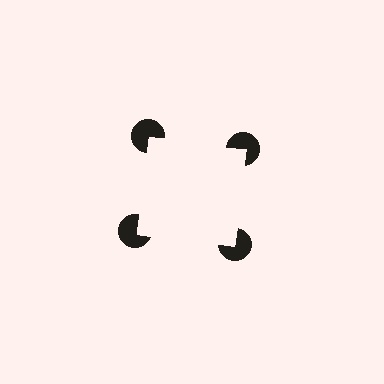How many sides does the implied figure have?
4 sides.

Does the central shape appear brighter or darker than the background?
It typically appears slightly brighter than the background, even though no actual brightness change is drawn.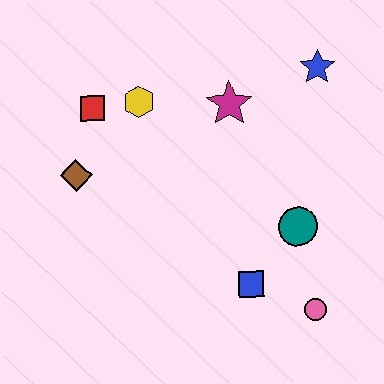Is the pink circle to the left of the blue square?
No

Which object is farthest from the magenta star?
The pink circle is farthest from the magenta star.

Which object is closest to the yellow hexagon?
The red square is closest to the yellow hexagon.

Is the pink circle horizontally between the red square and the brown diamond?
No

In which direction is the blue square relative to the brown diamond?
The blue square is to the right of the brown diamond.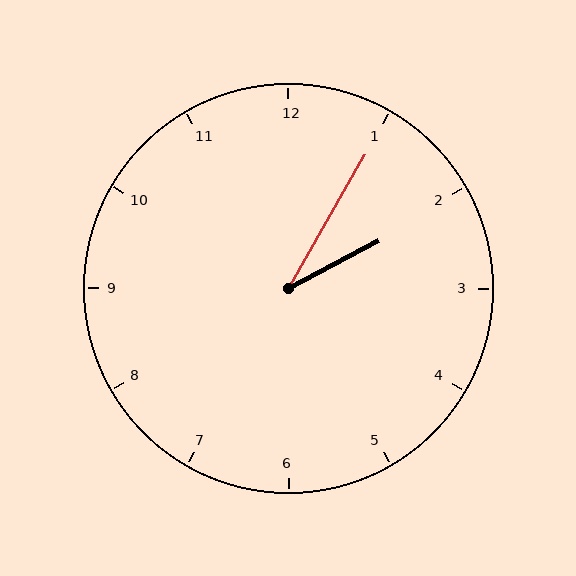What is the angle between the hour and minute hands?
Approximately 32 degrees.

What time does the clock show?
2:05.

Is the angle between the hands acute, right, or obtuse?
It is acute.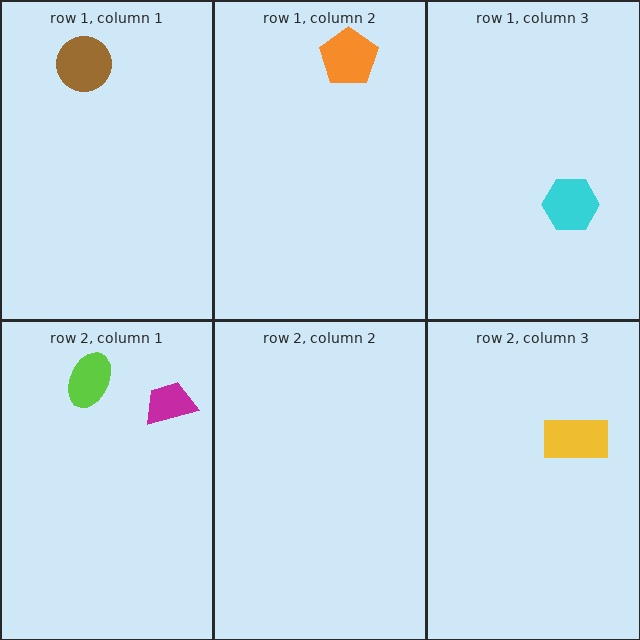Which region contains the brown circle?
The row 1, column 1 region.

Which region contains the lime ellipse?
The row 2, column 1 region.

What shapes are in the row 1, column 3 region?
The cyan hexagon.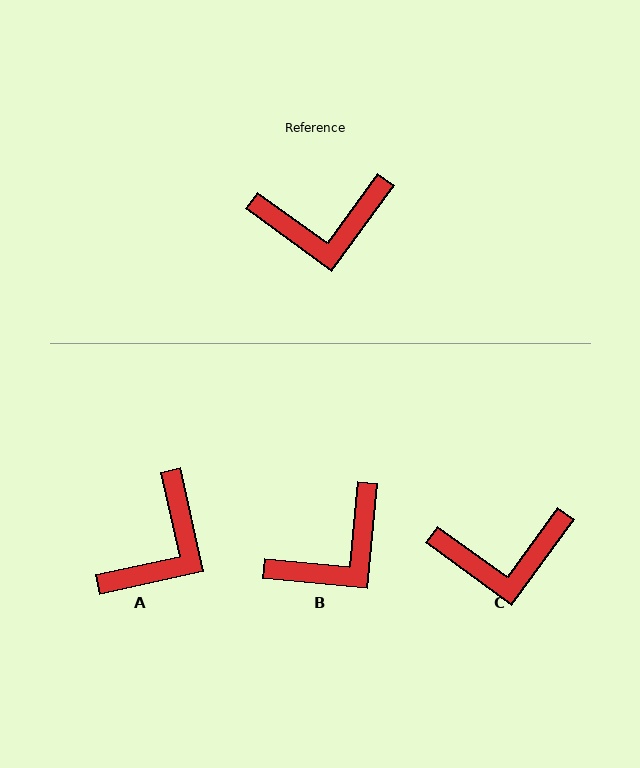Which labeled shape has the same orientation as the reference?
C.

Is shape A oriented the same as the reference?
No, it is off by about 49 degrees.